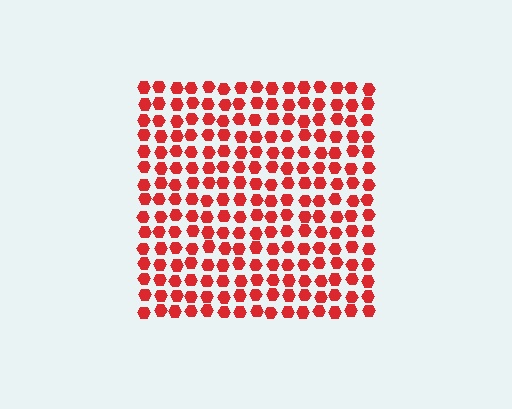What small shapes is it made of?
It is made of small hexagons.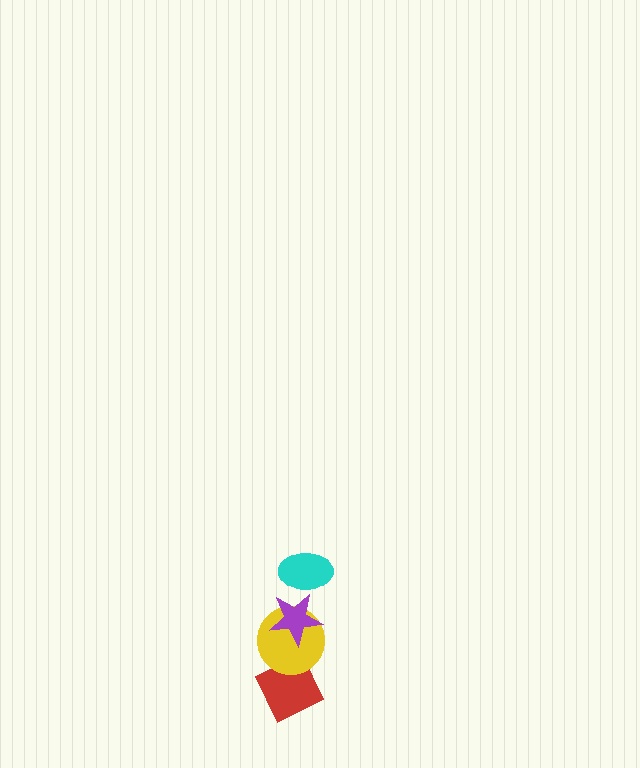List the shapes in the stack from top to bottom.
From top to bottom: the cyan ellipse, the purple star, the yellow circle, the red diamond.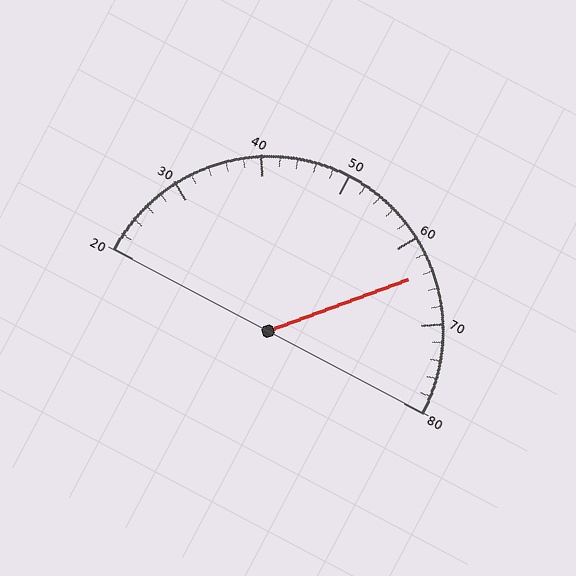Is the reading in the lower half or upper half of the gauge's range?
The reading is in the upper half of the range (20 to 80).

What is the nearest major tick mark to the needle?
The nearest major tick mark is 60.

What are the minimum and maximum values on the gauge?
The gauge ranges from 20 to 80.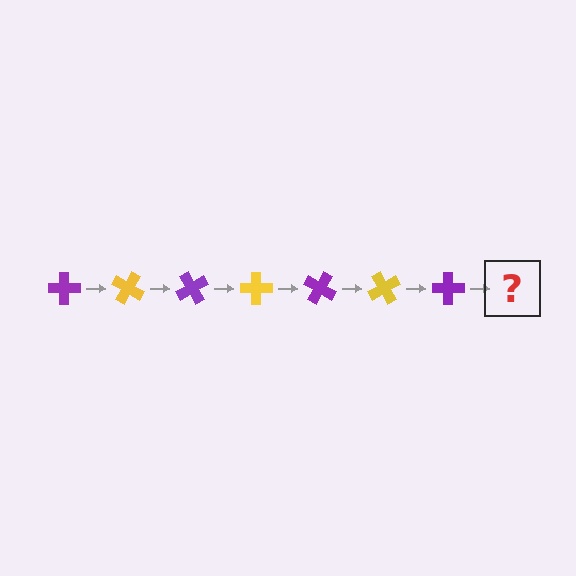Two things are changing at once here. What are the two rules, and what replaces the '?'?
The two rules are that it rotates 30 degrees each step and the color cycles through purple and yellow. The '?' should be a yellow cross, rotated 210 degrees from the start.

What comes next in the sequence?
The next element should be a yellow cross, rotated 210 degrees from the start.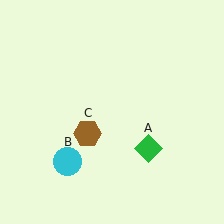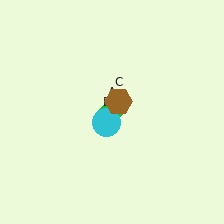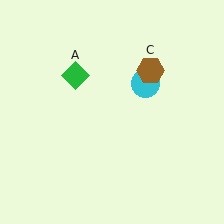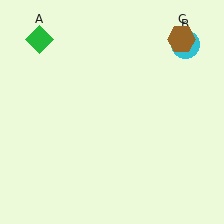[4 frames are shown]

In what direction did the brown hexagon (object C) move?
The brown hexagon (object C) moved up and to the right.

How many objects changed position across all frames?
3 objects changed position: green diamond (object A), cyan circle (object B), brown hexagon (object C).